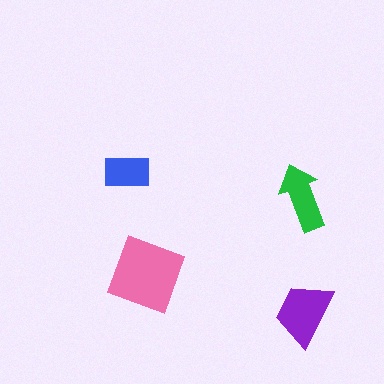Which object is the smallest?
The blue rectangle.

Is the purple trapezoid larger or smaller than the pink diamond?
Smaller.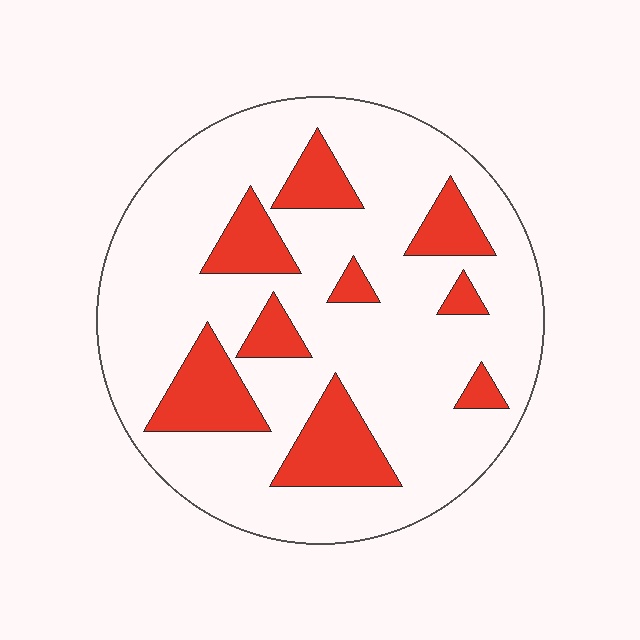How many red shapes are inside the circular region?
9.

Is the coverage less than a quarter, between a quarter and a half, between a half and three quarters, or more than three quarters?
Less than a quarter.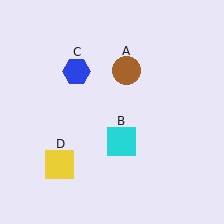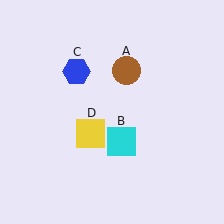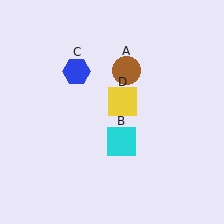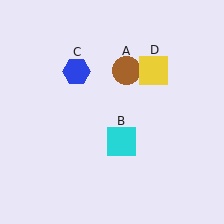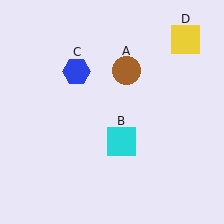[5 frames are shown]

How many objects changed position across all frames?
1 object changed position: yellow square (object D).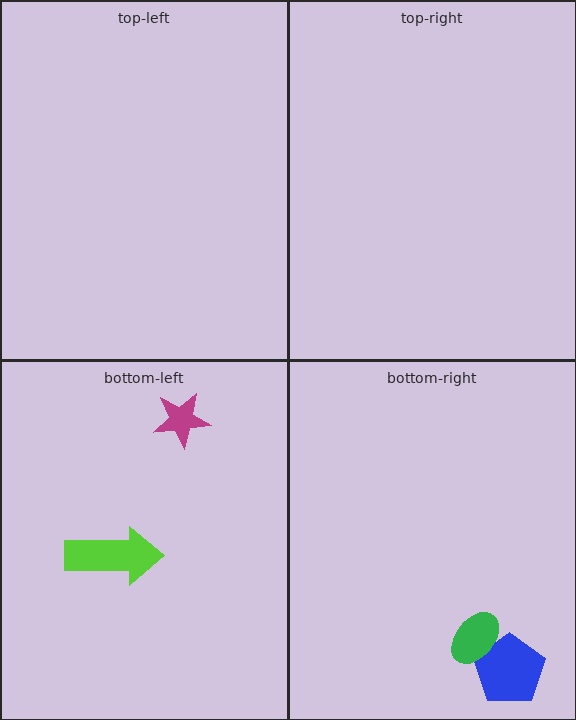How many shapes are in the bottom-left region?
2.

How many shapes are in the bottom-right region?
2.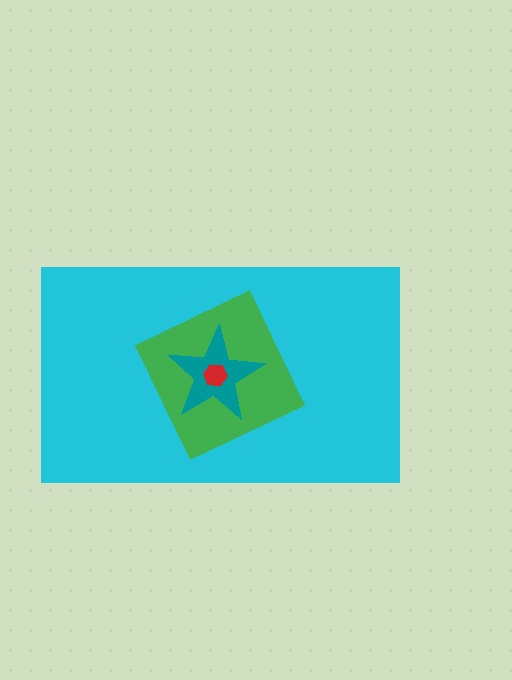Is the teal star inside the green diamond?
Yes.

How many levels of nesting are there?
4.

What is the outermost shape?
The cyan rectangle.